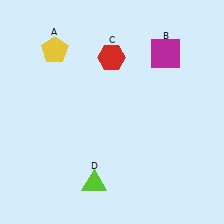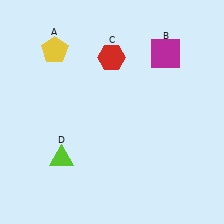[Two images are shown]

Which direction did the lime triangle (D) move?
The lime triangle (D) moved left.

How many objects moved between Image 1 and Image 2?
1 object moved between the two images.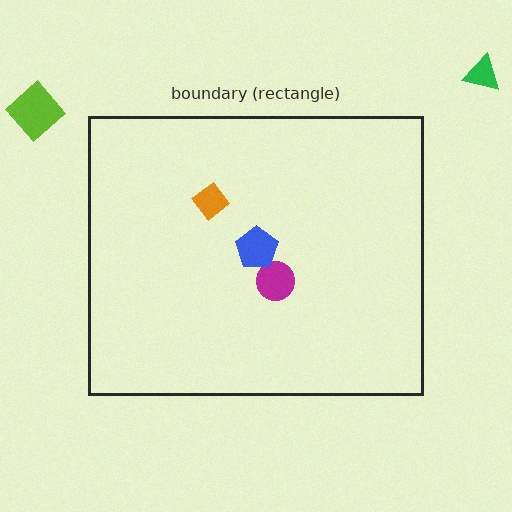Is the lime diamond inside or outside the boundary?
Outside.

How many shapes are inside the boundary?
3 inside, 2 outside.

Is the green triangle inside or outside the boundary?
Outside.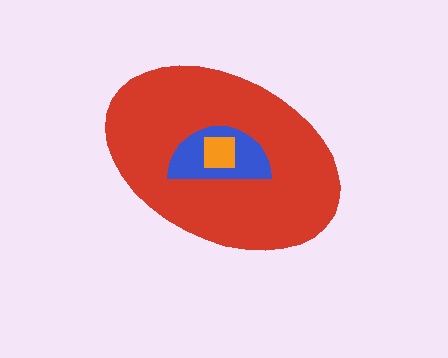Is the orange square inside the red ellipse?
Yes.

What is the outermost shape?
The red ellipse.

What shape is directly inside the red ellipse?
The blue semicircle.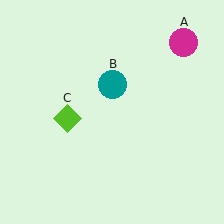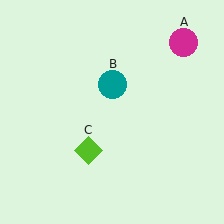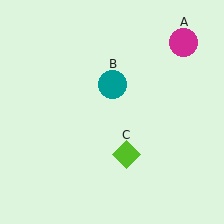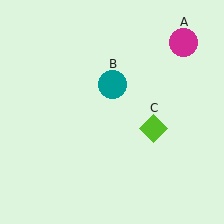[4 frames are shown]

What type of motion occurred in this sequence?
The lime diamond (object C) rotated counterclockwise around the center of the scene.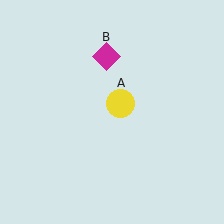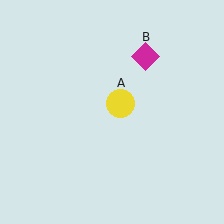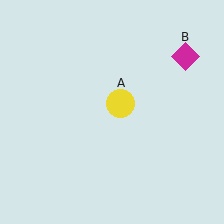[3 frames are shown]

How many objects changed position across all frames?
1 object changed position: magenta diamond (object B).